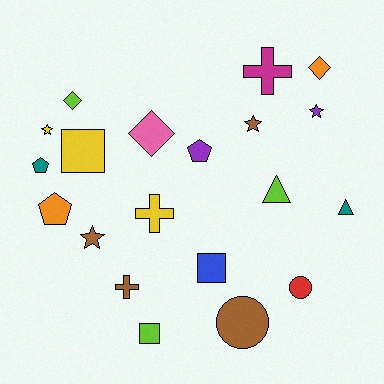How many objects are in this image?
There are 20 objects.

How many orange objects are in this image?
There are 2 orange objects.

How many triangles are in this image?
There are 2 triangles.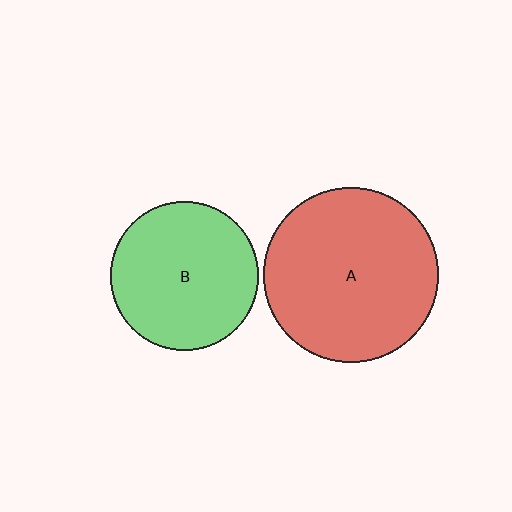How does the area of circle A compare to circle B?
Approximately 1.4 times.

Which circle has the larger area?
Circle A (red).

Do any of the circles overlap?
No, none of the circles overlap.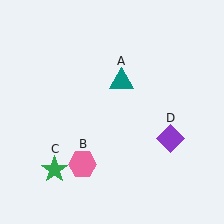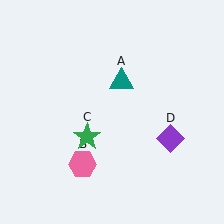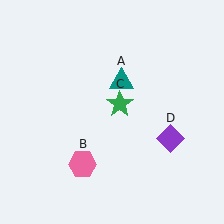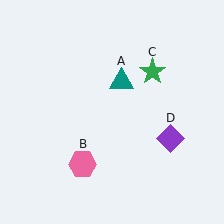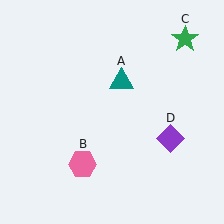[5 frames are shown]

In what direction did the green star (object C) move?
The green star (object C) moved up and to the right.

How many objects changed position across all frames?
1 object changed position: green star (object C).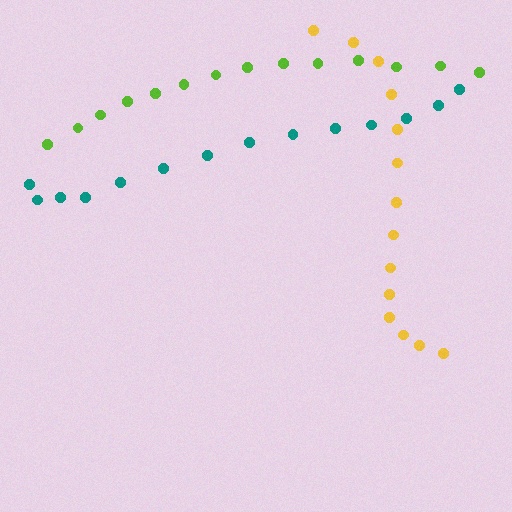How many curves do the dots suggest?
There are 3 distinct paths.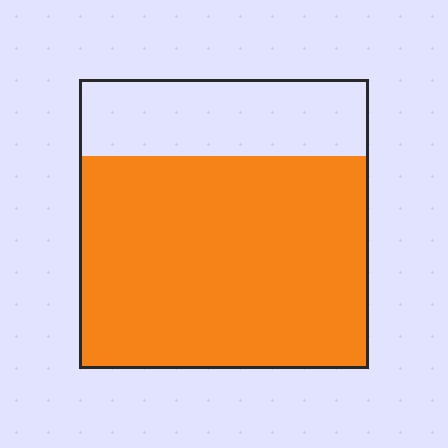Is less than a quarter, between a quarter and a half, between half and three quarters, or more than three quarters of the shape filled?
Between half and three quarters.